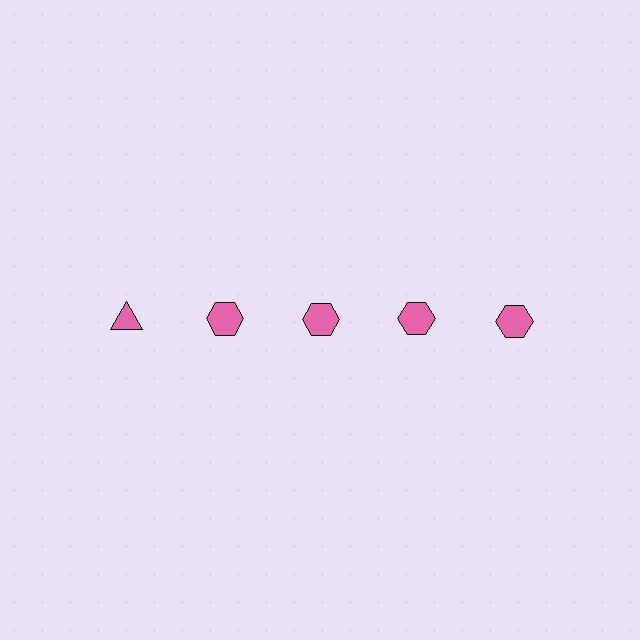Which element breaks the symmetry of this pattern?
The pink triangle in the top row, leftmost column breaks the symmetry. All other shapes are pink hexagons.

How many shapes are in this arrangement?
There are 5 shapes arranged in a grid pattern.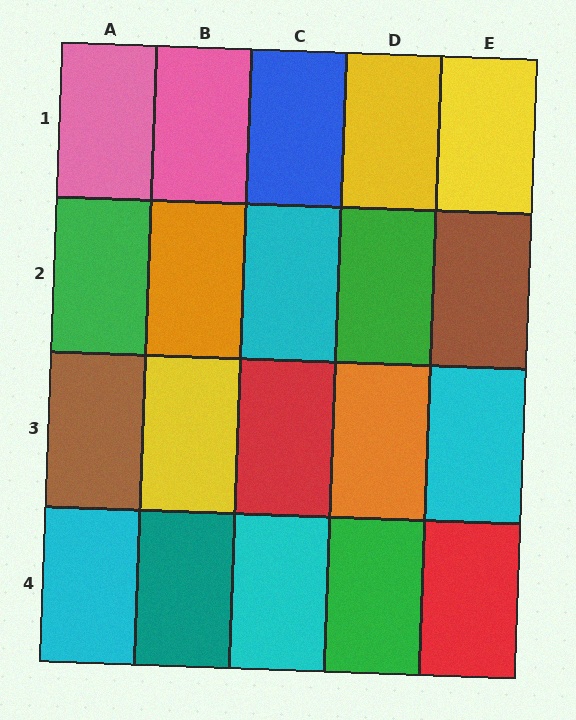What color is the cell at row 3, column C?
Red.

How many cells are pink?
2 cells are pink.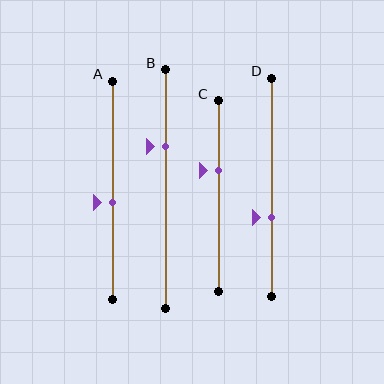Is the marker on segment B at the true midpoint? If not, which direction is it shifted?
No, the marker on segment B is shifted upward by about 18% of the segment length.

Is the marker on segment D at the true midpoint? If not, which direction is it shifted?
No, the marker on segment D is shifted downward by about 14% of the segment length.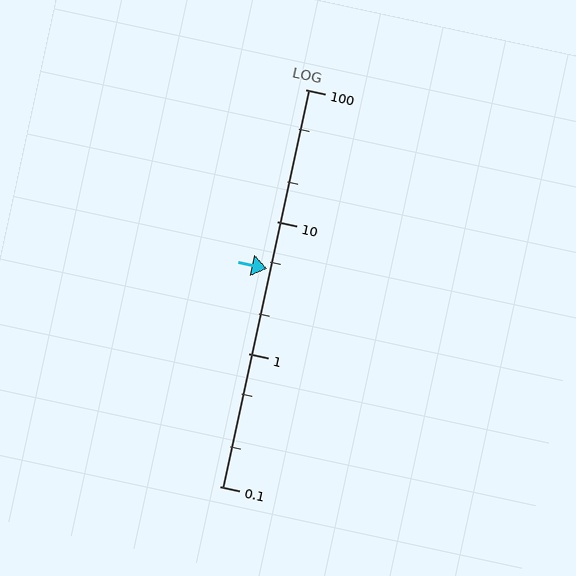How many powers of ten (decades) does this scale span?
The scale spans 3 decades, from 0.1 to 100.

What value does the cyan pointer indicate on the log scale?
The pointer indicates approximately 4.4.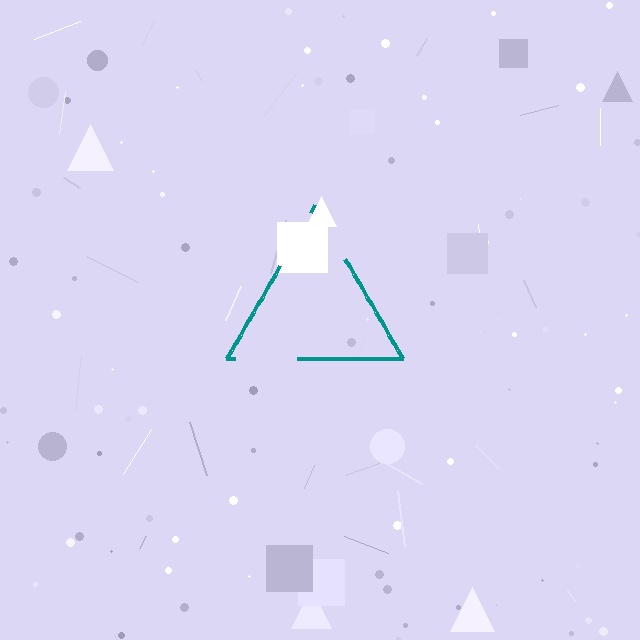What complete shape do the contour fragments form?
The contour fragments form a triangle.